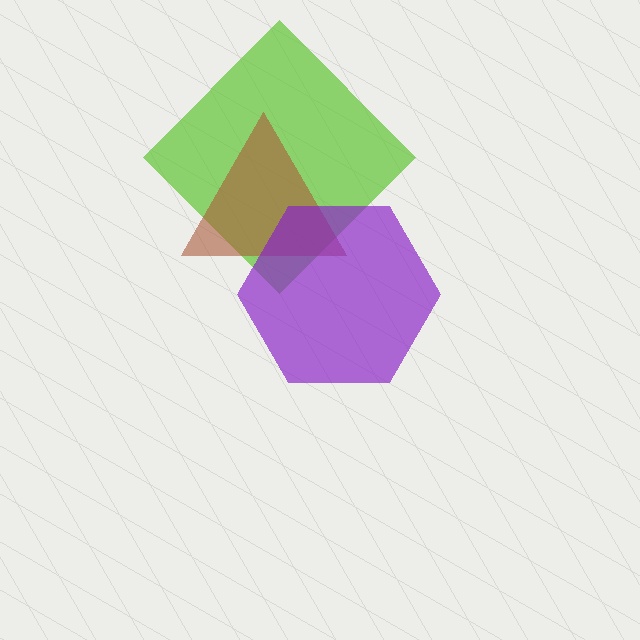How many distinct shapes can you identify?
There are 3 distinct shapes: a lime diamond, a brown triangle, a purple hexagon.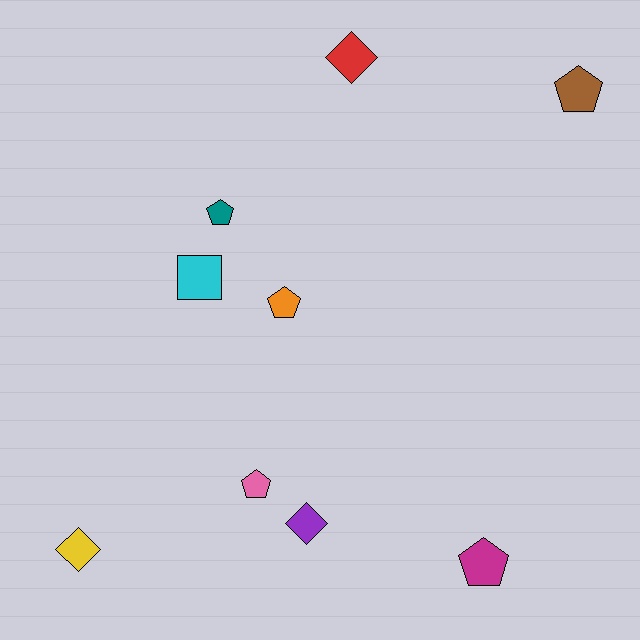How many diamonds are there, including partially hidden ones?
There are 3 diamonds.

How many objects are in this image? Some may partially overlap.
There are 9 objects.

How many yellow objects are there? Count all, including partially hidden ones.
There is 1 yellow object.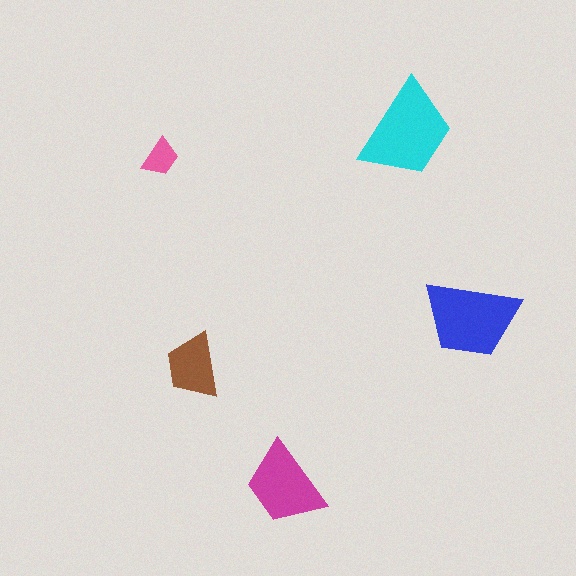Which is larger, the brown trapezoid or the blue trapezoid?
The blue one.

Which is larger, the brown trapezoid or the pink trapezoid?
The brown one.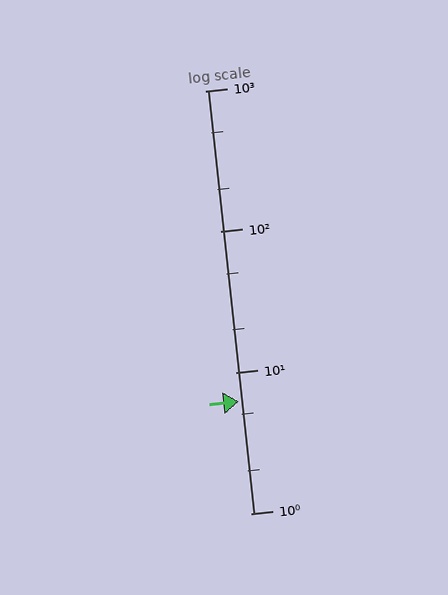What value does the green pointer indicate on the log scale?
The pointer indicates approximately 6.2.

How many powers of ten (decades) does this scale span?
The scale spans 3 decades, from 1 to 1000.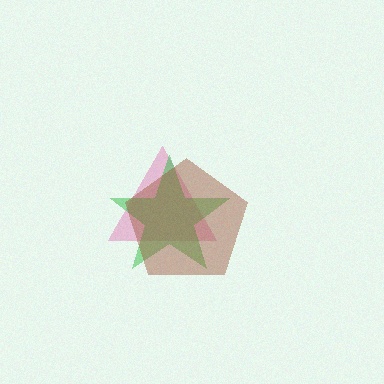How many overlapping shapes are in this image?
There are 3 overlapping shapes in the image.